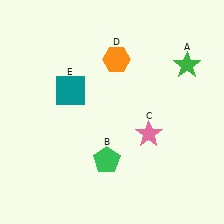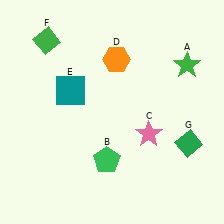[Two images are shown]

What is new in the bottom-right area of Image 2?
A green diamond (G) was added in the bottom-right area of Image 2.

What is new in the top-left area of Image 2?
A green diamond (F) was added in the top-left area of Image 2.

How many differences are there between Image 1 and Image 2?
There are 2 differences between the two images.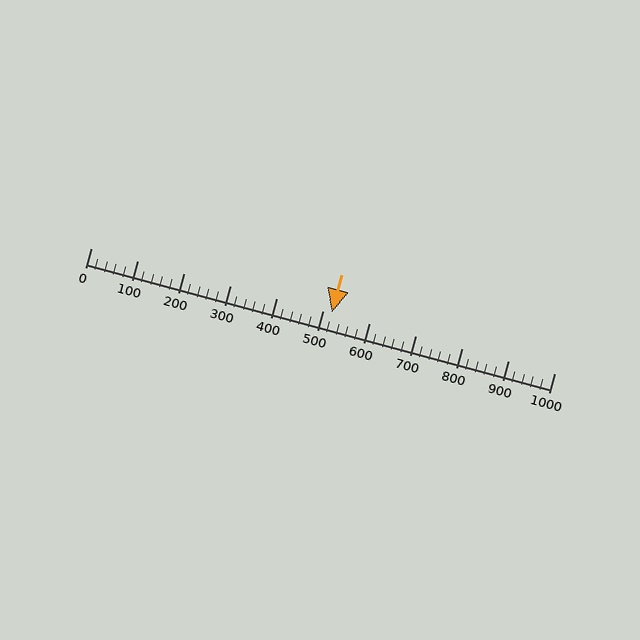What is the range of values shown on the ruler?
The ruler shows values from 0 to 1000.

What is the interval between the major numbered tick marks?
The major tick marks are spaced 100 units apart.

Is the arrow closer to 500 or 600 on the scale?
The arrow is closer to 500.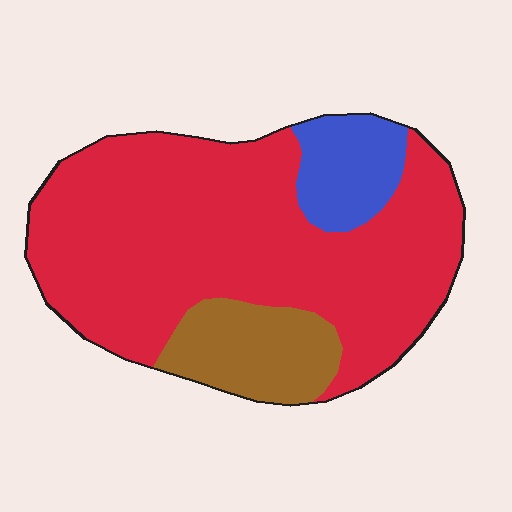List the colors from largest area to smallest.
From largest to smallest: red, brown, blue.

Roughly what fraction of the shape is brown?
Brown covers roughly 15% of the shape.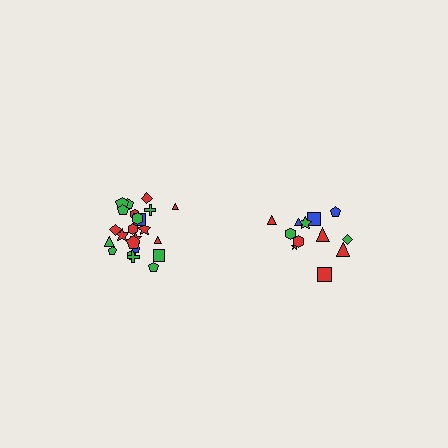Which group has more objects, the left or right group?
The left group.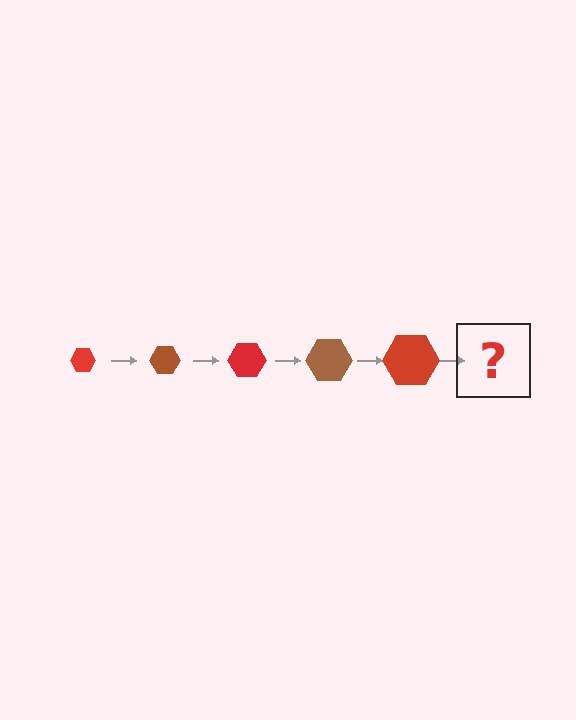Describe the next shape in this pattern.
It should be a brown hexagon, larger than the previous one.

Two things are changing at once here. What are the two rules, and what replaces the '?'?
The two rules are that the hexagon grows larger each step and the color cycles through red and brown. The '?' should be a brown hexagon, larger than the previous one.